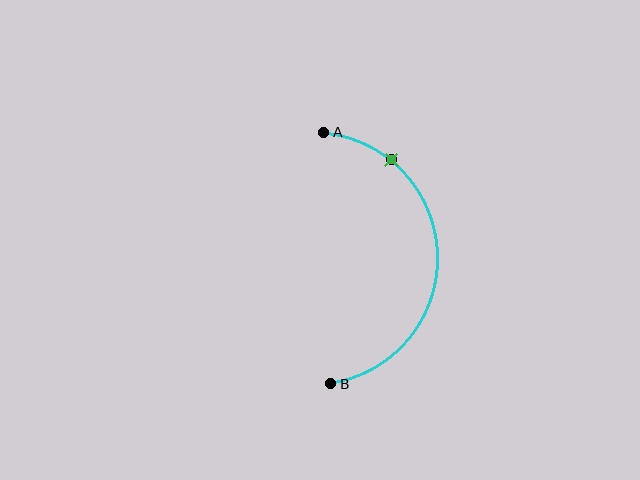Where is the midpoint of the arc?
The arc midpoint is the point on the curve farthest from the straight line joining A and B. It sits to the right of that line.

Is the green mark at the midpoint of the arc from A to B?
No. The green mark lies on the arc but is closer to endpoint A. The arc midpoint would be at the point on the curve equidistant along the arc from both A and B.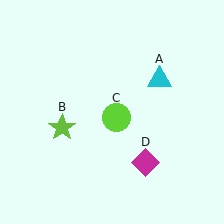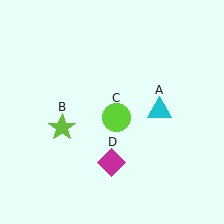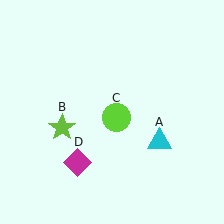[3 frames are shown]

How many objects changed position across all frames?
2 objects changed position: cyan triangle (object A), magenta diamond (object D).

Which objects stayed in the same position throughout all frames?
Lime star (object B) and lime circle (object C) remained stationary.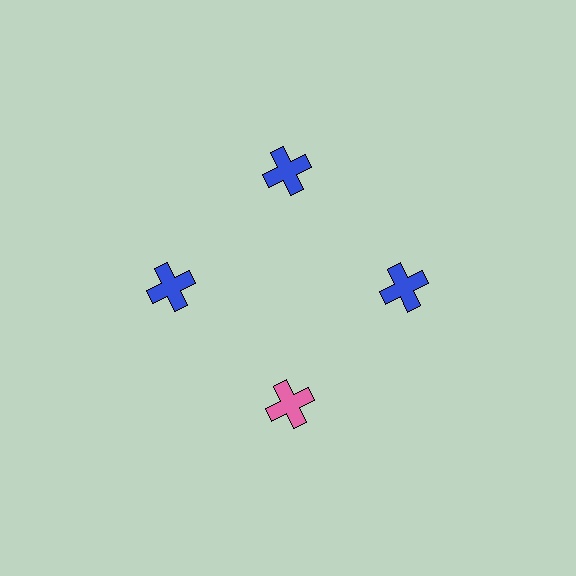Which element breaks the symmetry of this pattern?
The pink cross at roughly the 6 o'clock position breaks the symmetry. All other shapes are blue crosses.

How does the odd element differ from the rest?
It has a different color: pink instead of blue.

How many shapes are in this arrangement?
There are 4 shapes arranged in a ring pattern.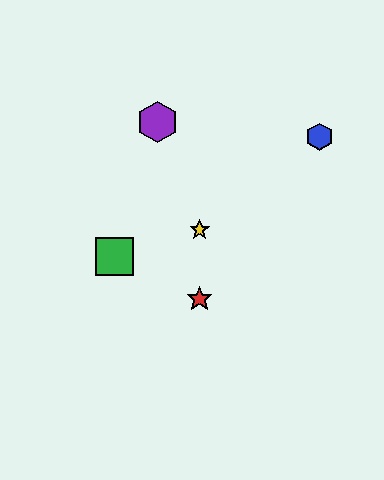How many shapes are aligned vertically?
2 shapes (the red star, the yellow star) are aligned vertically.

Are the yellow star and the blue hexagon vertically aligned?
No, the yellow star is at x≈200 and the blue hexagon is at x≈320.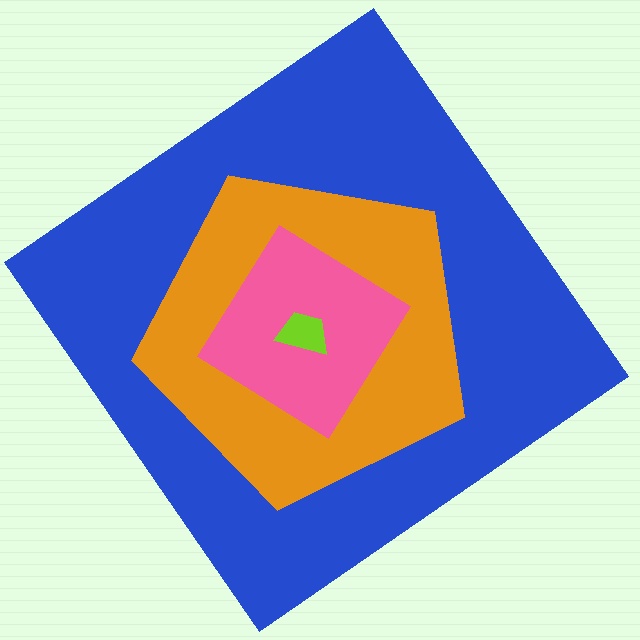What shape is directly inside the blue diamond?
The orange pentagon.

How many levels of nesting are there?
4.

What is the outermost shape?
The blue diamond.